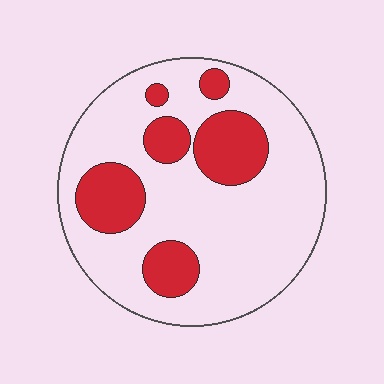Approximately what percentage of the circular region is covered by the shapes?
Approximately 25%.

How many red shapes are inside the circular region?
6.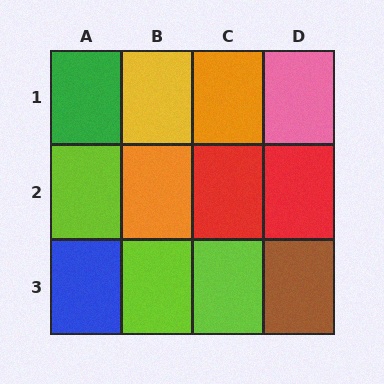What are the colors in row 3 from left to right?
Blue, lime, lime, brown.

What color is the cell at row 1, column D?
Pink.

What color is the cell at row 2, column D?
Red.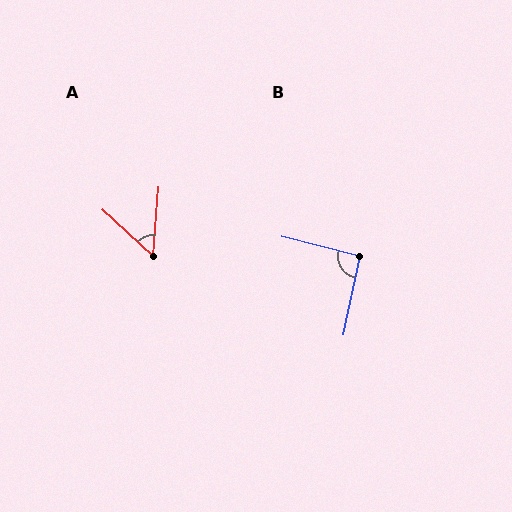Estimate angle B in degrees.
Approximately 93 degrees.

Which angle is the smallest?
A, at approximately 52 degrees.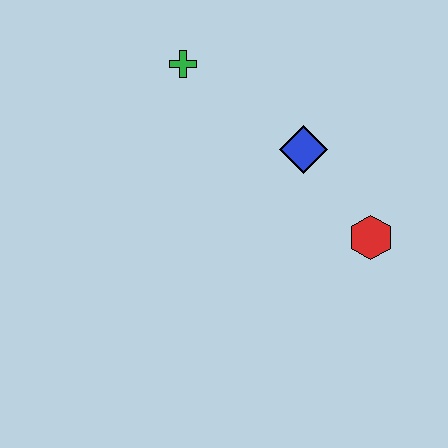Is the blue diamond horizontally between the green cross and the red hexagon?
Yes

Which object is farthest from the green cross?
The red hexagon is farthest from the green cross.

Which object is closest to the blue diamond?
The red hexagon is closest to the blue diamond.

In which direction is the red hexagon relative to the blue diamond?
The red hexagon is below the blue diamond.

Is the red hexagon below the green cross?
Yes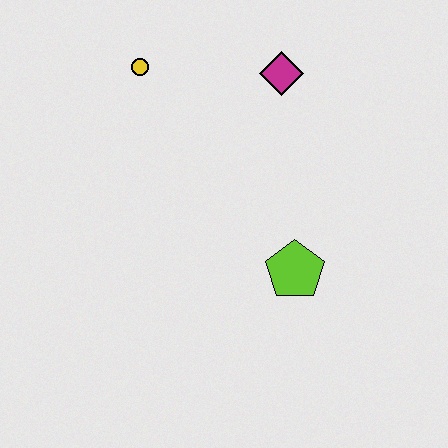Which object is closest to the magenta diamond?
The yellow circle is closest to the magenta diamond.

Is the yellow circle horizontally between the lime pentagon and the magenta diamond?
No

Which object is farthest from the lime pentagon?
The yellow circle is farthest from the lime pentagon.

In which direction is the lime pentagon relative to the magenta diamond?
The lime pentagon is below the magenta diamond.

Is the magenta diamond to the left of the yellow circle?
No